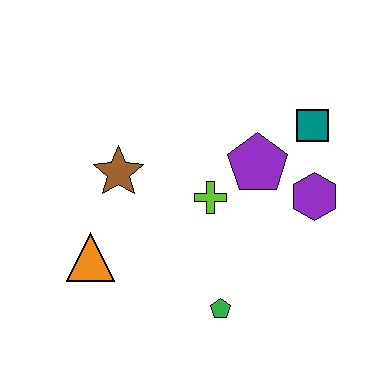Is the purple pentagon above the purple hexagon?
Yes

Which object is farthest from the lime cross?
The orange triangle is farthest from the lime cross.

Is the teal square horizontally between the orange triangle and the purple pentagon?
No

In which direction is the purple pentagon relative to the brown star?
The purple pentagon is to the right of the brown star.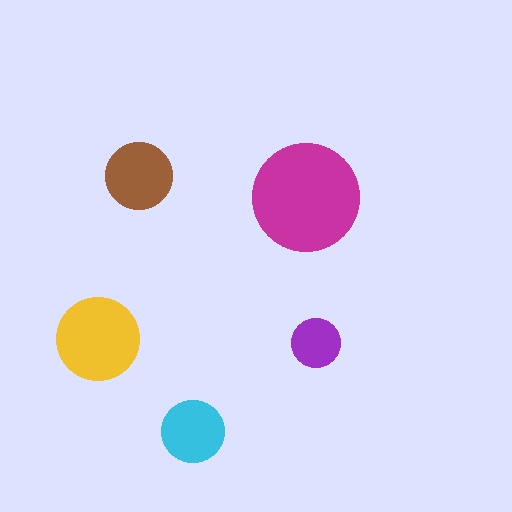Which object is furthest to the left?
The yellow circle is leftmost.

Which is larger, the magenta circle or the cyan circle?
The magenta one.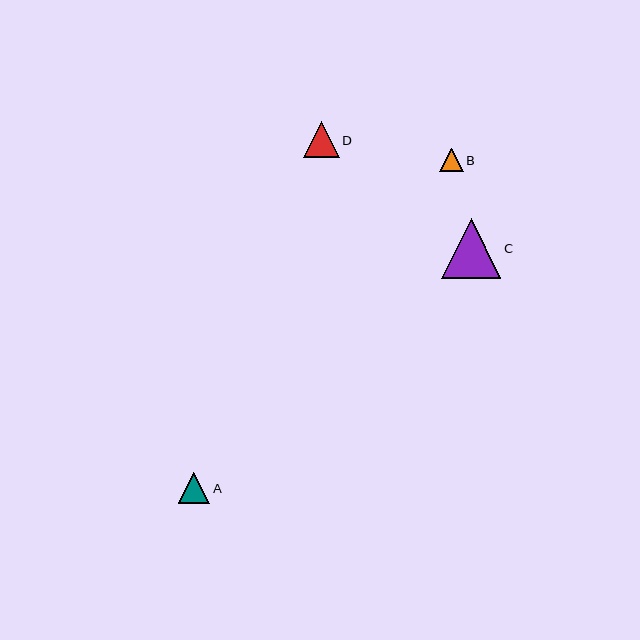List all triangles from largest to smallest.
From largest to smallest: C, D, A, B.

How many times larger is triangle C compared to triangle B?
Triangle C is approximately 2.5 times the size of triangle B.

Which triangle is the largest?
Triangle C is the largest with a size of approximately 59 pixels.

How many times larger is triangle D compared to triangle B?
Triangle D is approximately 1.5 times the size of triangle B.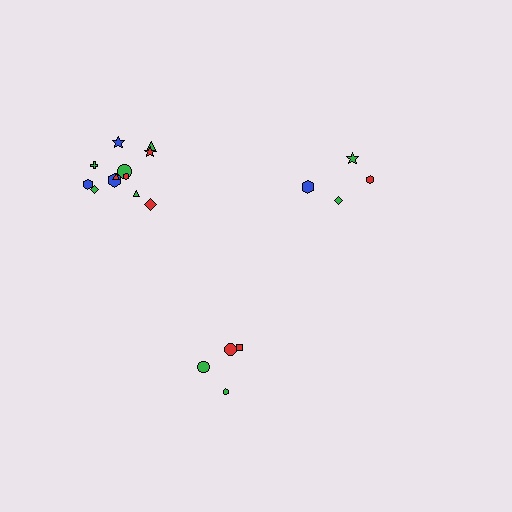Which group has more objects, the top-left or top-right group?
The top-left group.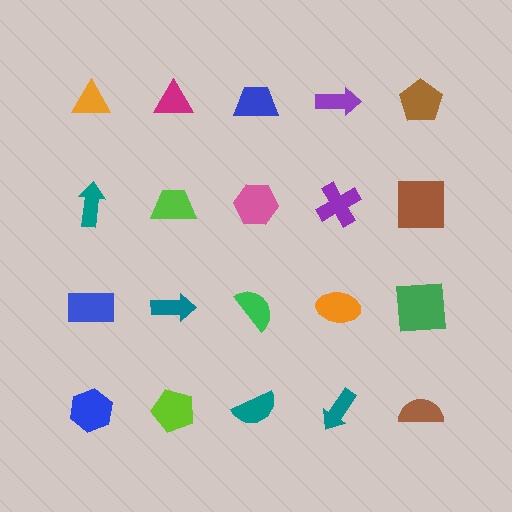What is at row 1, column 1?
An orange triangle.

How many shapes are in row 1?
5 shapes.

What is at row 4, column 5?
A brown semicircle.